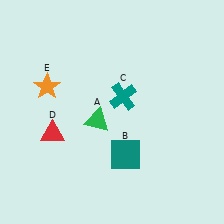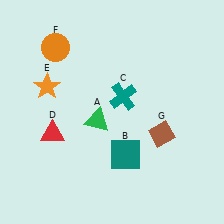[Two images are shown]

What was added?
An orange circle (F), a brown diamond (G) were added in Image 2.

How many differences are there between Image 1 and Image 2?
There are 2 differences between the two images.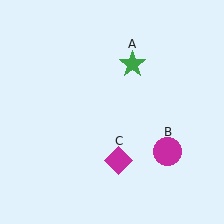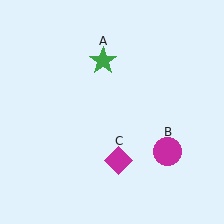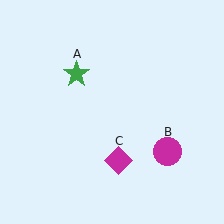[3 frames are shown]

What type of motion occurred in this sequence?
The green star (object A) rotated counterclockwise around the center of the scene.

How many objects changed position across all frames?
1 object changed position: green star (object A).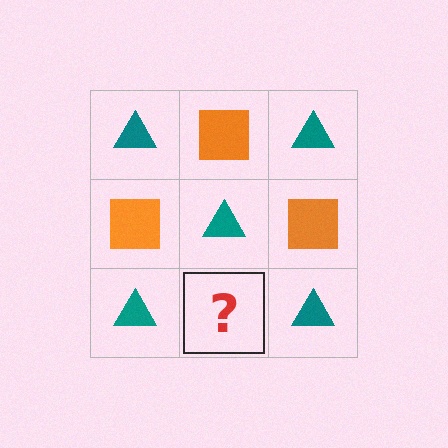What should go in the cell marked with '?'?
The missing cell should contain an orange square.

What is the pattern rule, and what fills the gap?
The rule is that it alternates teal triangle and orange square in a checkerboard pattern. The gap should be filled with an orange square.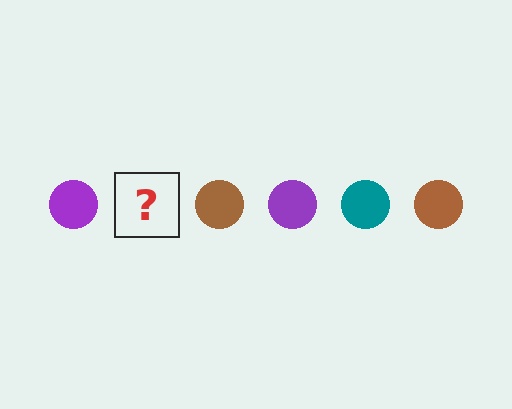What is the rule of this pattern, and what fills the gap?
The rule is that the pattern cycles through purple, teal, brown circles. The gap should be filled with a teal circle.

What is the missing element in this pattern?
The missing element is a teal circle.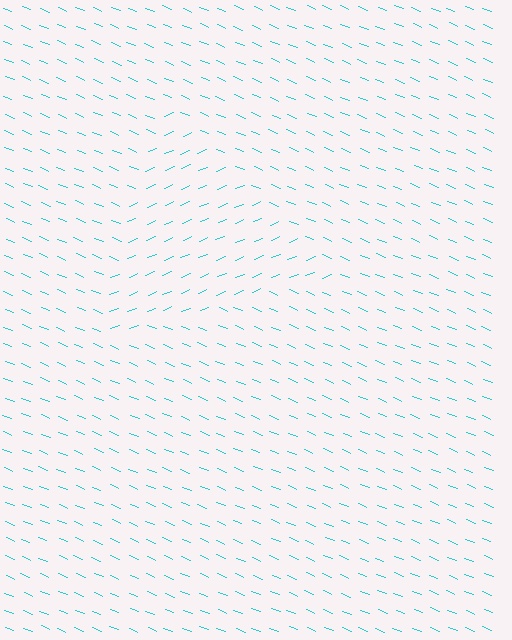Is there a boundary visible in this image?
Yes, there is a texture boundary formed by a change in line orientation.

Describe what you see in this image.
The image is filled with small cyan line segments. A triangle region in the image has lines oriented differently from the surrounding lines, creating a visible texture boundary.